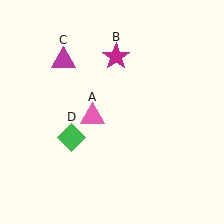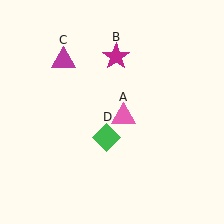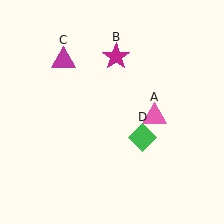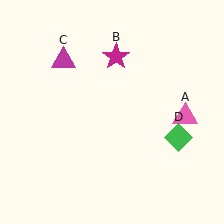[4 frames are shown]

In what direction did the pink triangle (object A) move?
The pink triangle (object A) moved right.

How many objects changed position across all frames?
2 objects changed position: pink triangle (object A), green diamond (object D).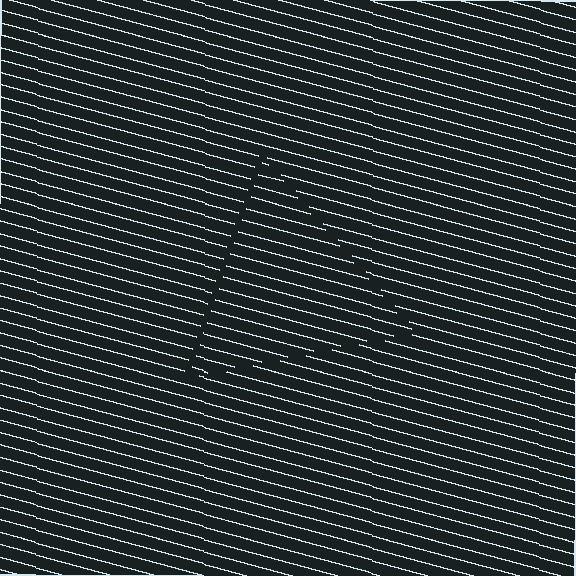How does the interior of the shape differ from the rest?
The interior of the shape contains the same grating, shifted by half a period — the contour is defined by the phase discontinuity where line-ends from the inner and outer gratings abut.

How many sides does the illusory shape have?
3 sides — the line-ends trace a triangle.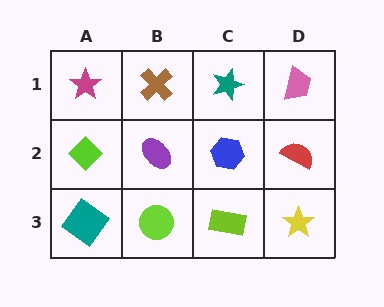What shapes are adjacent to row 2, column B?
A brown cross (row 1, column B), a lime circle (row 3, column B), a lime diamond (row 2, column A), a blue hexagon (row 2, column C).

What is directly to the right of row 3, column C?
A yellow star.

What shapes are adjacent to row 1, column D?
A red semicircle (row 2, column D), a teal star (row 1, column C).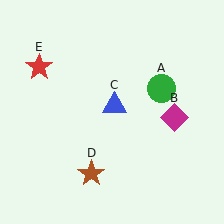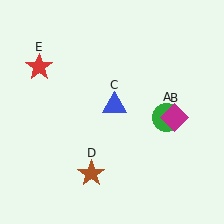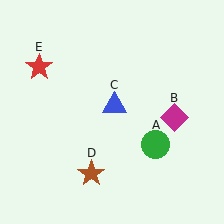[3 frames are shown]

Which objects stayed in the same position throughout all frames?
Magenta diamond (object B) and blue triangle (object C) and brown star (object D) and red star (object E) remained stationary.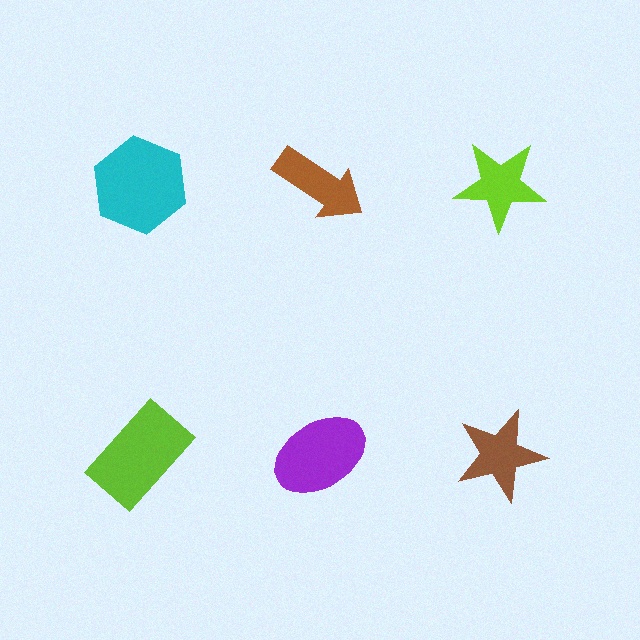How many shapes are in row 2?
3 shapes.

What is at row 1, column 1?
A cyan hexagon.